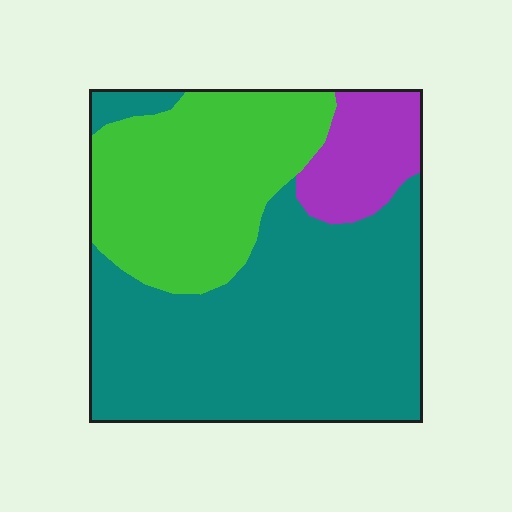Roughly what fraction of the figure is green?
Green covers 32% of the figure.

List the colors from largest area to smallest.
From largest to smallest: teal, green, purple.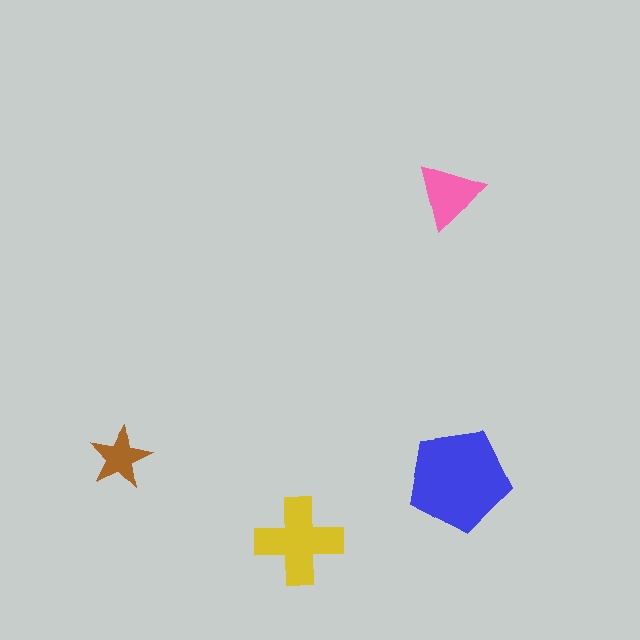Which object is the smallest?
The brown star.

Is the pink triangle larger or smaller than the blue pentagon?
Smaller.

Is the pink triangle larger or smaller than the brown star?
Larger.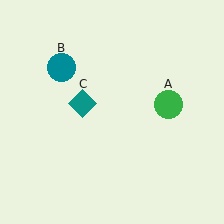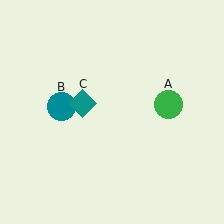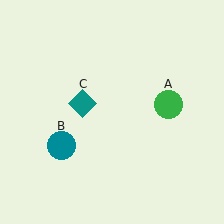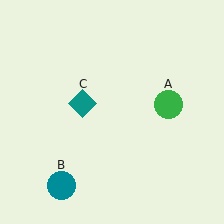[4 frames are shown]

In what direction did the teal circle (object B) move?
The teal circle (object B) moved down.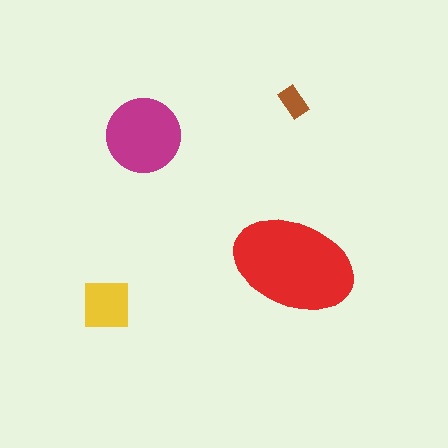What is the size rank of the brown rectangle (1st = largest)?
4th.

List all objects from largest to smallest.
The red ellipse, the magenta circle, the yellow square, the brown rectangle.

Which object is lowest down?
The yellow square is bottommost.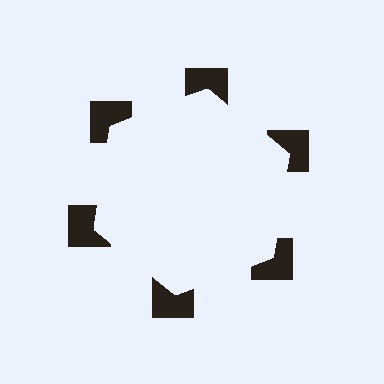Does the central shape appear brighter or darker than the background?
It typically appears slightly brighter than the background, even though no actual brightness change is drawn.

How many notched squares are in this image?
There are 6 — one at each vertex of the illusory hexagon.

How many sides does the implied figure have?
6 sides.